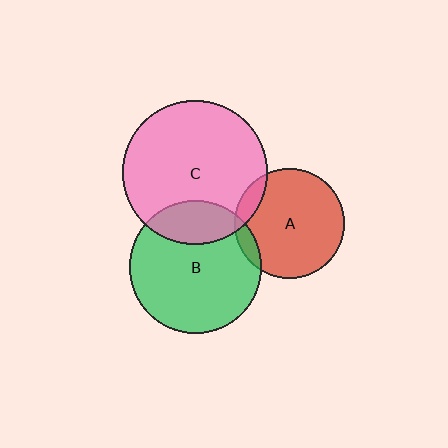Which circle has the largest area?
Circle C (pink).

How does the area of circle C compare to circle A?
Approximately 1.7 times.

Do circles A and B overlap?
Yes.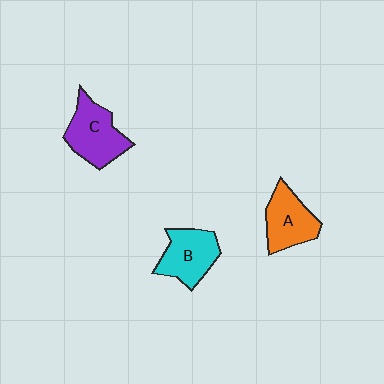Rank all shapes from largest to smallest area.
From largest to smallest: C (purple), B (cyan), A (orange).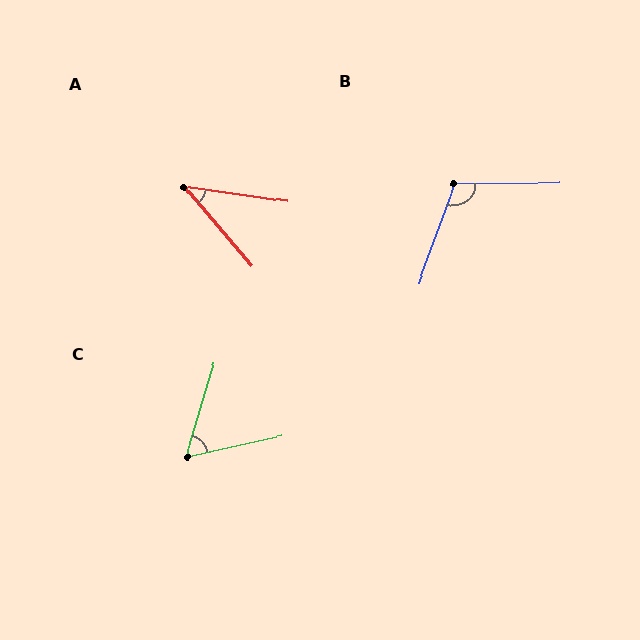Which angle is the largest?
B, at approximately 110 degrees.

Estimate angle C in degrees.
Approximately 61 degrees.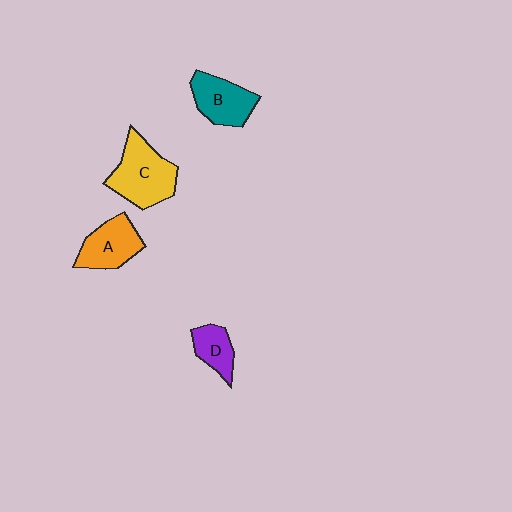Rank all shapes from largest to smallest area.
From largest to smallest: C (yellow), B (teal), A (orange), D (purple).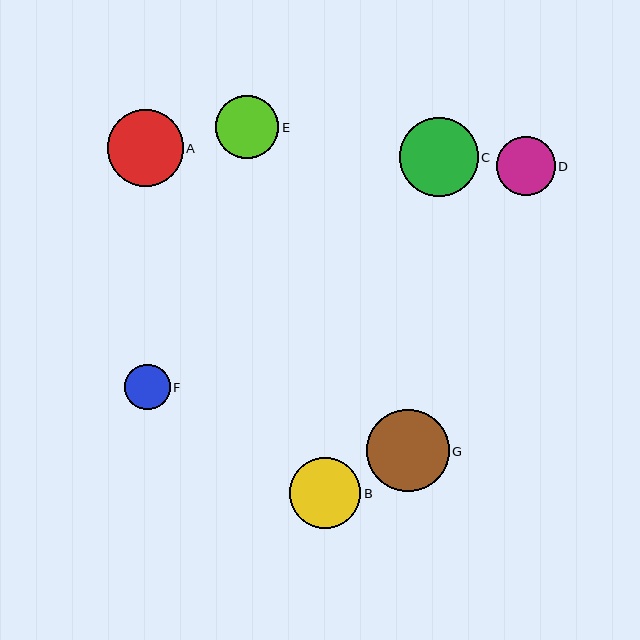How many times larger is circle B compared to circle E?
Circle B is approximately 1.1 times the size of circle E.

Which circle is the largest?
Circle G is the largest with a size of approximately 83 pixels.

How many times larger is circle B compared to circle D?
Circle B is approximately 1.2 times the size of circle D.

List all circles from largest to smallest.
From largest to smallest: G, C, A, B, E, D, F.